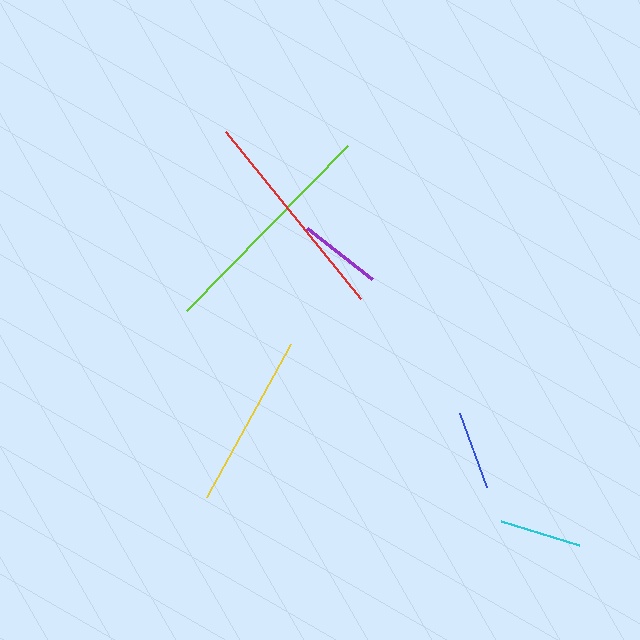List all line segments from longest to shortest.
From longest to shortest: lime, red, yellow, purple, cyan, blue.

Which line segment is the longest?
The lime line is the longest at approximately 230 pixels.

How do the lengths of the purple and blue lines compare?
The purple and blue lines are approximately the same length.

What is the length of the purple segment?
The purple segment is approximately 83 pixels long.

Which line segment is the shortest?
The blue line is the shortest at approximately 78 pixels.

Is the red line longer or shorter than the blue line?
The red line is longer than the blue line.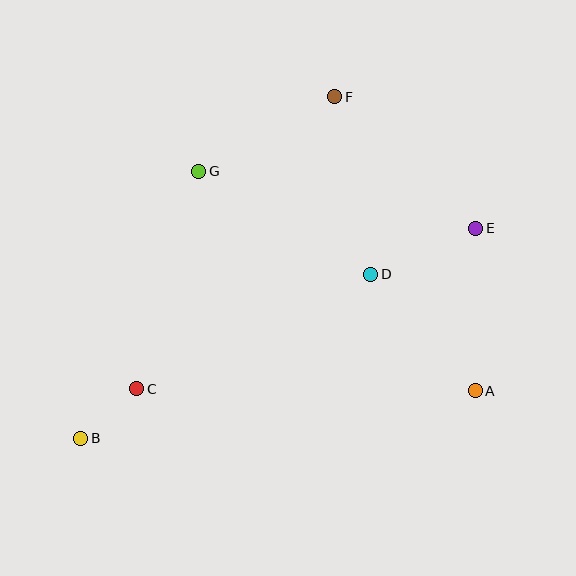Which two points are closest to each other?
Points B and C are closest to each other.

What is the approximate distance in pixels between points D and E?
The distance between D and E is approximately 115 pixels.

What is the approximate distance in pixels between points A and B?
The distance between A and B is approximately 397 pixels.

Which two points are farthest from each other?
Points B and E are farthest from each other.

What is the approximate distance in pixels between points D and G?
The distance between D and G is approximately 200 pixels.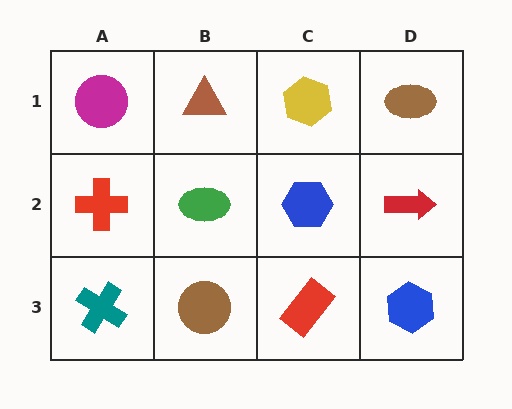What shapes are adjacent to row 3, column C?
A blue hexagon (row 2, column C), a brown circle (row 3, column B), a blue hexagon (row 3, column D).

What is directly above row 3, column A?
A red cross.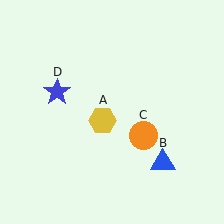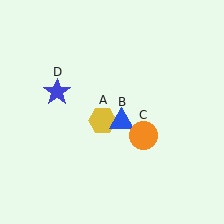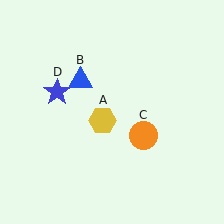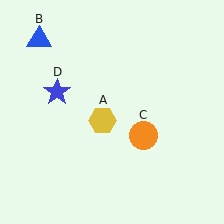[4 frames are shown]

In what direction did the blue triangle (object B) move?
The blue triangle (object B) moved up and to the left.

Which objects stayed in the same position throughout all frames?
Yellow hexagon (object A) and orange circle (object C) and blue star (object D) remained stationary.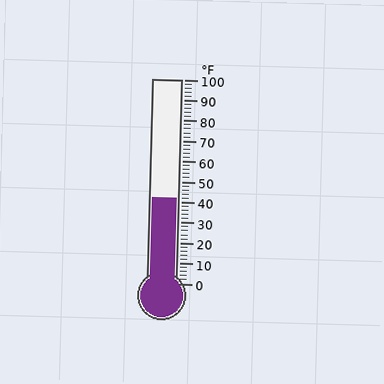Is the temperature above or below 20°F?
The temperature is above 20°F.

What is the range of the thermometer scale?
The thermometer scale ranges from 0°F to 100°F.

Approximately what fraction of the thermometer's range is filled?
The thermometer is filled to approximately 40% of its range.